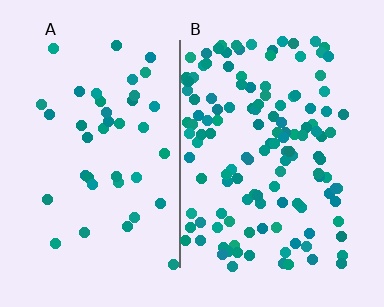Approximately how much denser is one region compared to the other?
Approximately 3.2× — region B over region A.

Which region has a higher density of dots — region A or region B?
B (the right).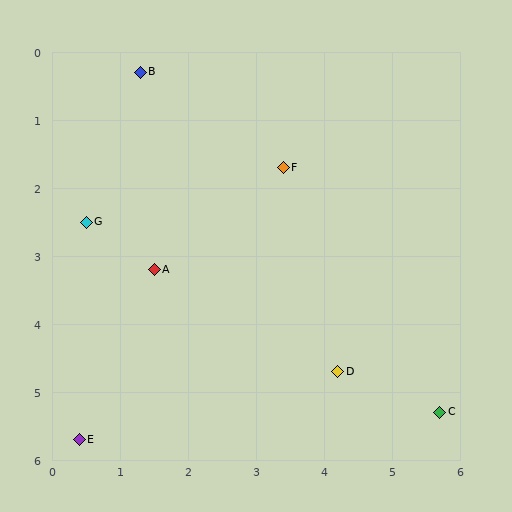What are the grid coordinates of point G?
Point G is at approximately (0.5, 2.5).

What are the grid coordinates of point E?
Point E is at approximately (0.4, 5.7).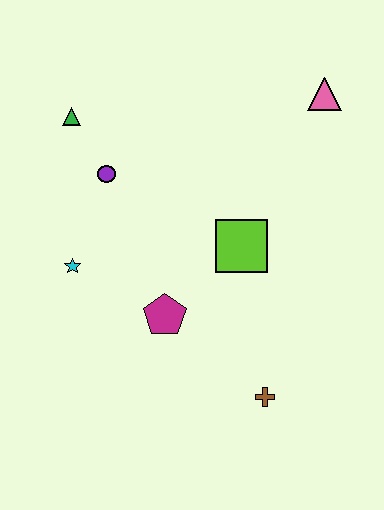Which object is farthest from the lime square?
The green triangle is farthest from the lime square.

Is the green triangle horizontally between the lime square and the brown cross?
No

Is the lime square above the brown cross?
Yes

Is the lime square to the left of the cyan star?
No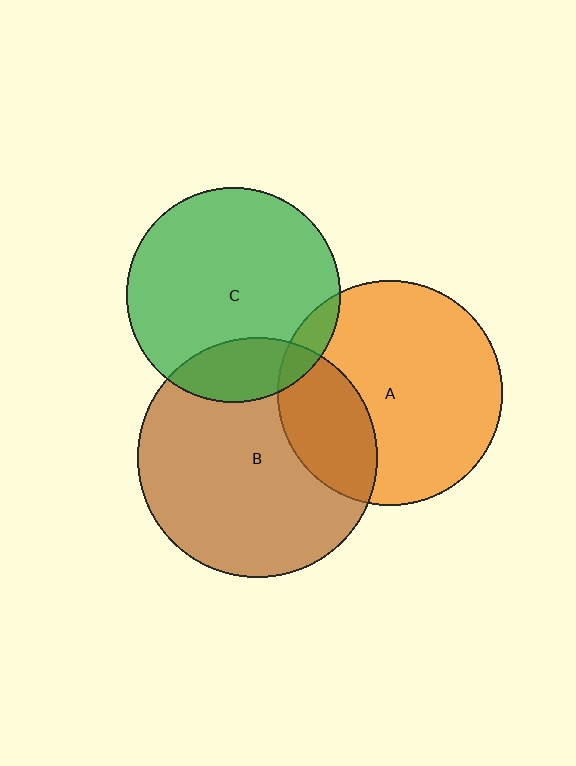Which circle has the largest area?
Circle B (brown).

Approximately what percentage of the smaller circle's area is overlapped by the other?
Approximately 10%.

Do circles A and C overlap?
Yes.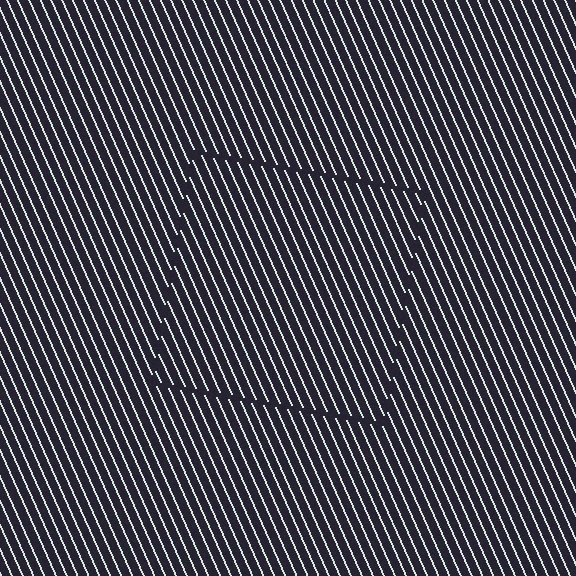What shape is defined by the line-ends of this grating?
An illusory square. The interior of the shape contains the same grating, shifted by half a period — the contour is defined by the phase discontinuity where line-ends from the inner and outer gratings abut.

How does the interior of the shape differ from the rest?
The interior of the shape contains the same grating, shifted by half a period — the contour is defined by the phase discontinuity where line-ends from the inner and outer gratings abut.